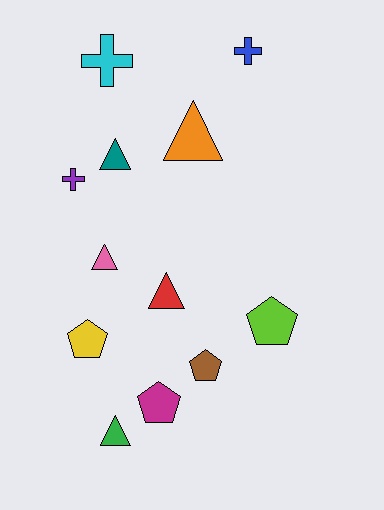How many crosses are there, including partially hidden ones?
There are 3 crosses.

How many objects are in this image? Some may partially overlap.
There are 12 objects.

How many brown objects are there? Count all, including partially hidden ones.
There is 1 brown object.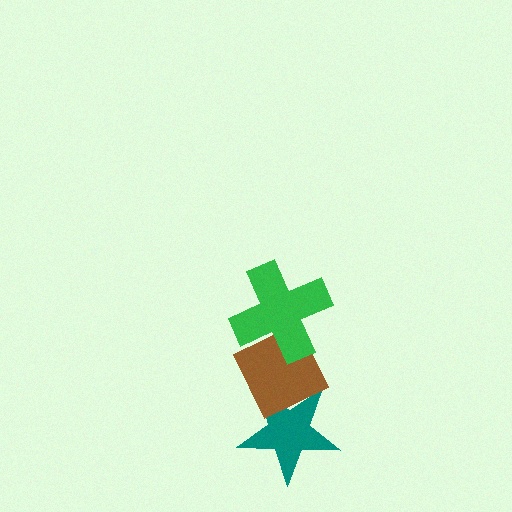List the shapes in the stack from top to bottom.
From top to bottom: the green cross, the brown diamond, the teal star.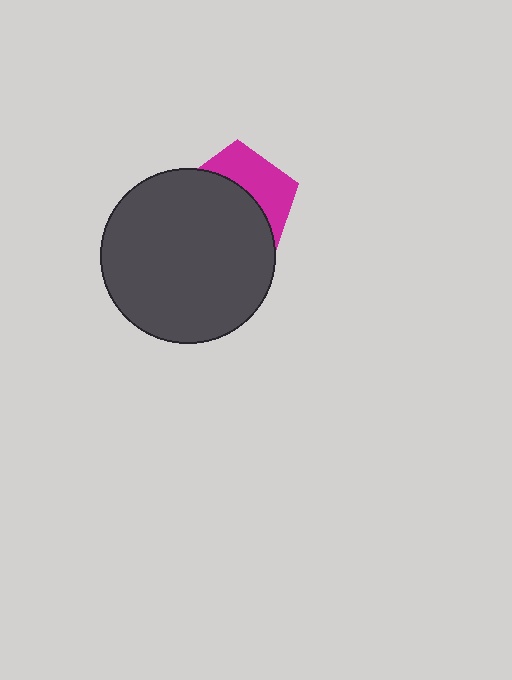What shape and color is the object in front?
The object in front is a dark gray circle.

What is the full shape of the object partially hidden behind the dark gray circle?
The partially hidden object is a magenta pentagon.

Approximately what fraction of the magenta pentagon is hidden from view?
Roughly 61% of the magenta pentagon is hidden behind the dark gray circle.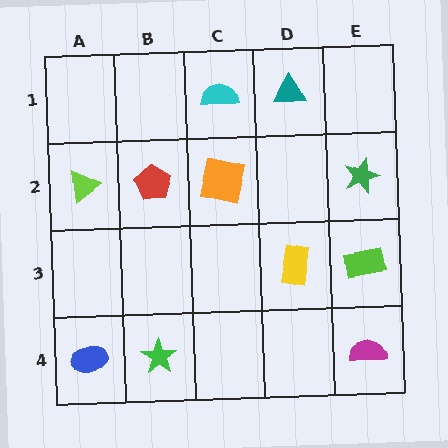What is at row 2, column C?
An orange square.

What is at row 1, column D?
A teal triangle.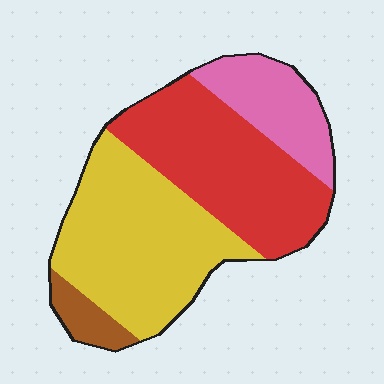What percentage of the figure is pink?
Pink takes up less than a sixth of the figure.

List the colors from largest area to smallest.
From largest to smallest: yellow, red, pink, brown.